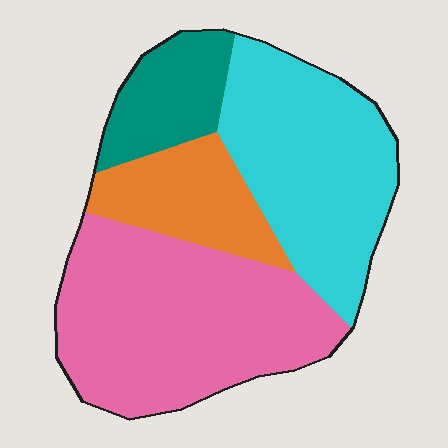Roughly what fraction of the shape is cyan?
Cyan covers roughly 30% of the shape.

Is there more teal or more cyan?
Cyan.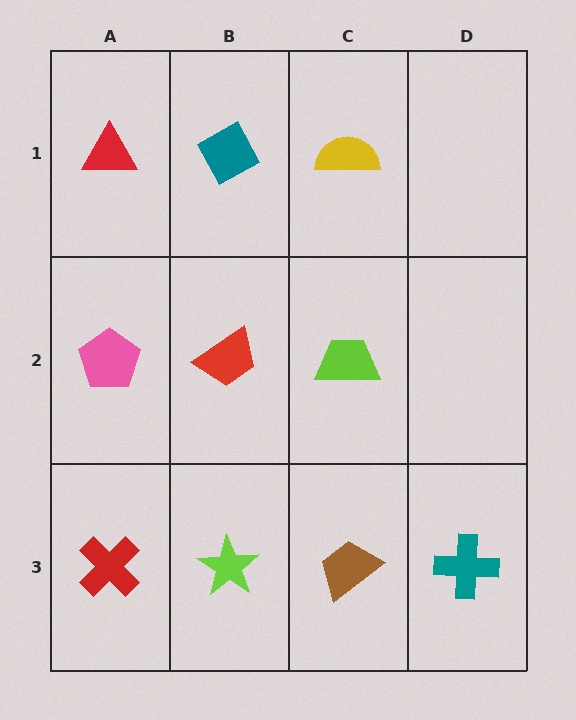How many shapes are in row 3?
4 shapes.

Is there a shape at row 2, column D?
No, that cell is empty.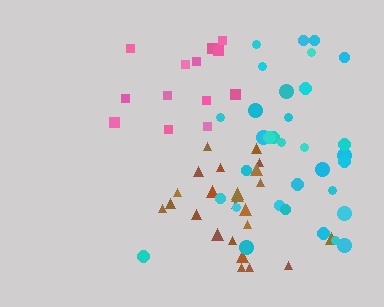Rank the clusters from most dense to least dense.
brown, pink, cyan.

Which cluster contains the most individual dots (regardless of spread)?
Cyan (34).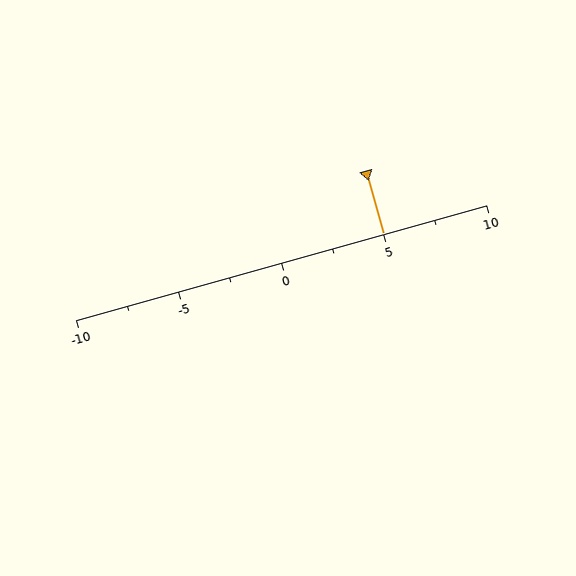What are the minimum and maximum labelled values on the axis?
The axis runs from -10 to 10.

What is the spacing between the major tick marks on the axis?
The major ticks are spaced 5 apart.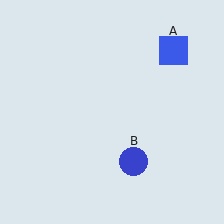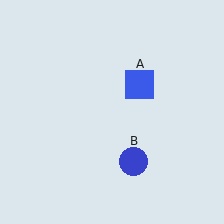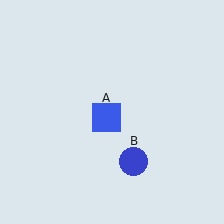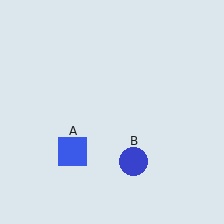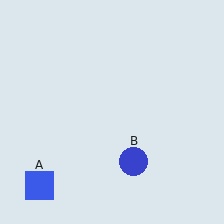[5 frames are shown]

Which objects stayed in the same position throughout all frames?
Blue circle (object B) remained stationary.